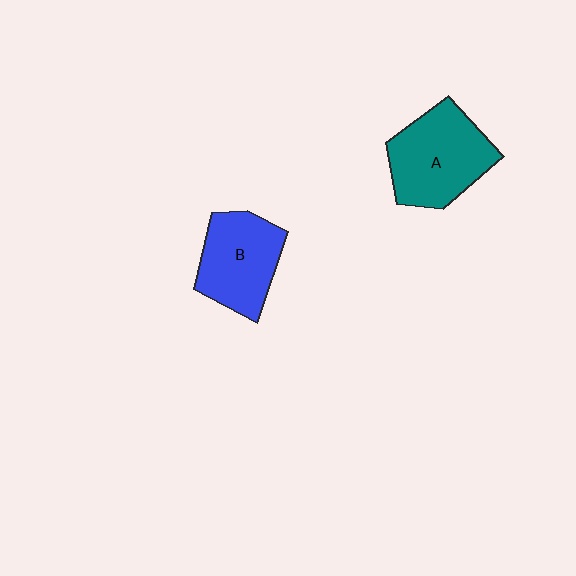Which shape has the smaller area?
Shape B (blue).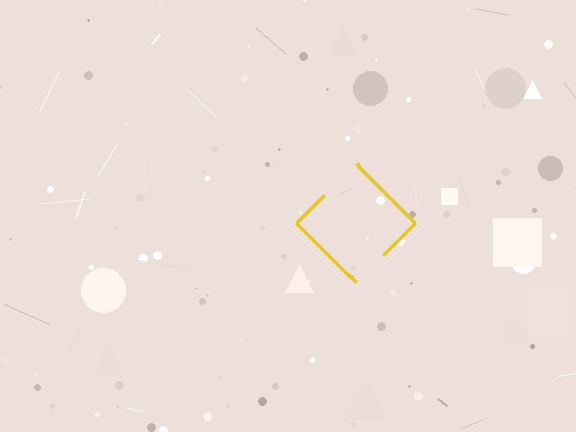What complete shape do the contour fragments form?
The contour fragments form a diamond.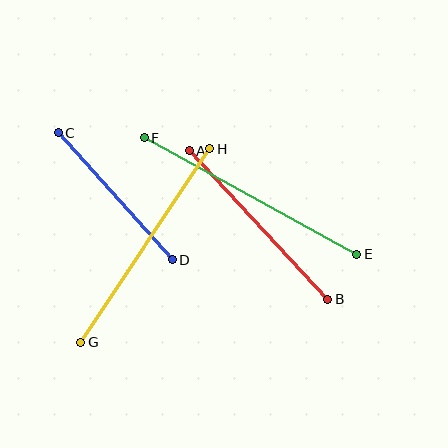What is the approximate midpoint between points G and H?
The midpoint is at approximately (145, 245) pixels.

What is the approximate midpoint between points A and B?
The midpoint is at approximately (259, 225) pixels.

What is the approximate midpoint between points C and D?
The midpoint is at approximately (115, 196) pixels.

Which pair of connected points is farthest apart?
Points E and F are farthest apart.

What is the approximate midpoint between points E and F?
The midpoint is at approximately (250, 196) pixels.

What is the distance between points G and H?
The distance is approximately 233 pixels.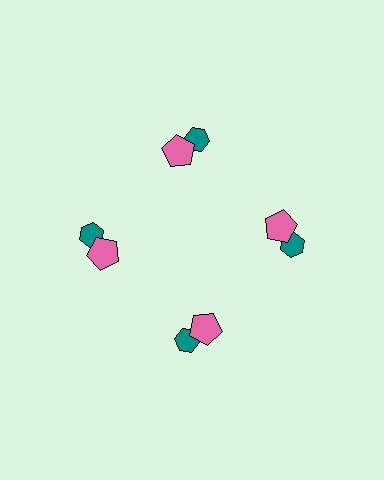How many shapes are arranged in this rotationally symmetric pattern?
There are 8 shapes, arranged in 4 groups of 2.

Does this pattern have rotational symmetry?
Yes, this pattern has 4-fold rotational symmetry. It looks the same after rotating 90 degrees around the center.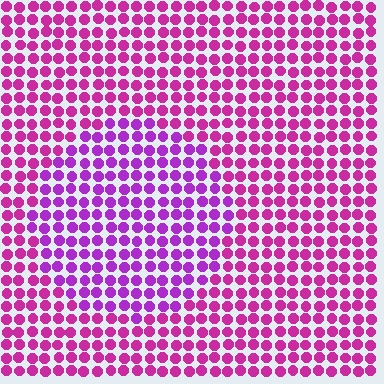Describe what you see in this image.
The image is filled with small magenta elements in a uniform arrangement. A circle-shaped region is visible where the elements are tinted to a slightly different hue, forming a subtle color boundary.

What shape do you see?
I see a circle.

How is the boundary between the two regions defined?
The boundary is defined purely by a slight shift in hue (about 28 degrees). Spacing, size, and orientation are identical on both sides.